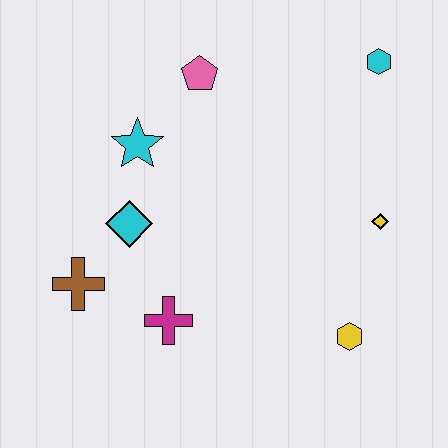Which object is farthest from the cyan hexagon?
The brown cross is farthest from the cyan hexagon.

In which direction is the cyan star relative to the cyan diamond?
The cyan star is above the cyan diamond.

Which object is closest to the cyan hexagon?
The yellow diamond is closest to the cyan hexagon.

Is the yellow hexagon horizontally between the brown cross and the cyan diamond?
No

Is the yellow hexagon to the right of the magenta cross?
Yes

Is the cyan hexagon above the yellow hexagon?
Yes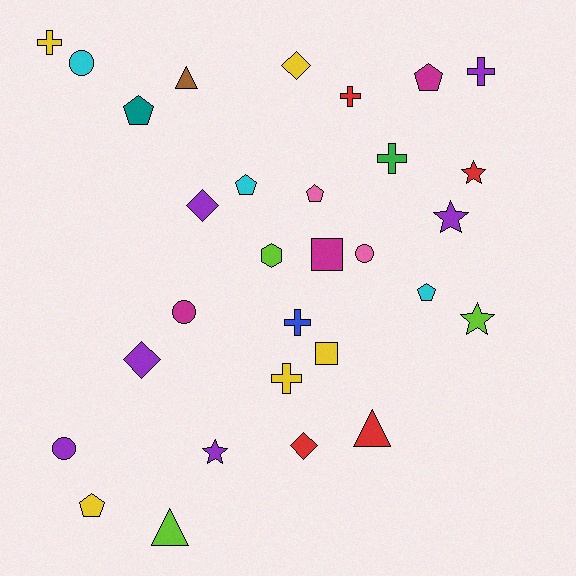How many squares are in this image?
There are 2 squares.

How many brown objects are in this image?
There is 1 brown object.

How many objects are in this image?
There are 30 objects.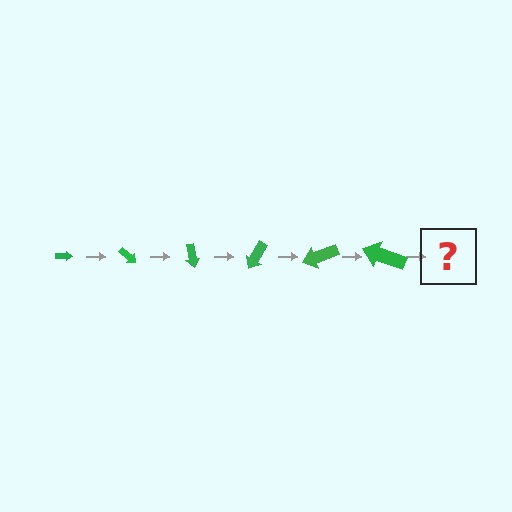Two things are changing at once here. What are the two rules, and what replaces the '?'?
The two rules are that the arrow grows larger each step and it rotates 40 degrees each step. The '?' should be an arrow, larger than the previous one and rotated 240 degrees from the start.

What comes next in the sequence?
The next element should be an arrow, larger than the previous one and rotated 240 degrees from the start.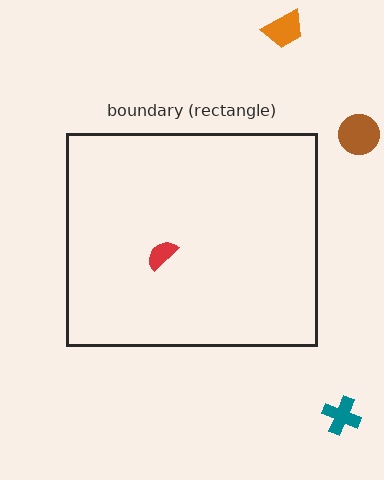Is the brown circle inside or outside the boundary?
Outside.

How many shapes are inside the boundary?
1 inside, 3 outside.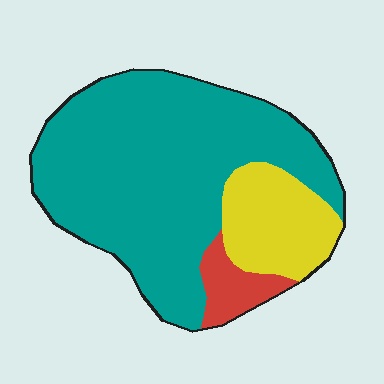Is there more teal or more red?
Teal.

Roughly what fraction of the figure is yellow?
Yellow covers 19% of the figure.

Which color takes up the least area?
Red, at roughly 5%.